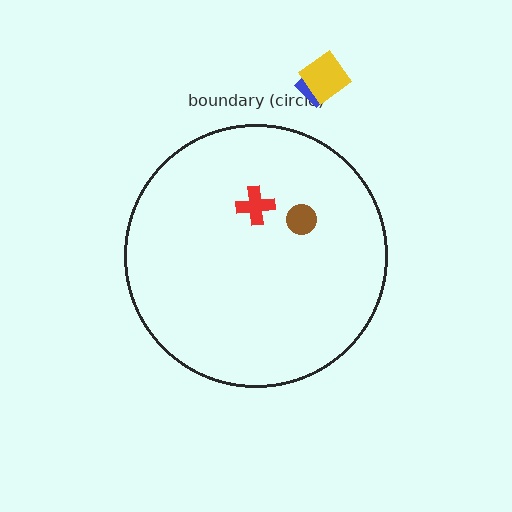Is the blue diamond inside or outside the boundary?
Outside.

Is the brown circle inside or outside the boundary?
Inside.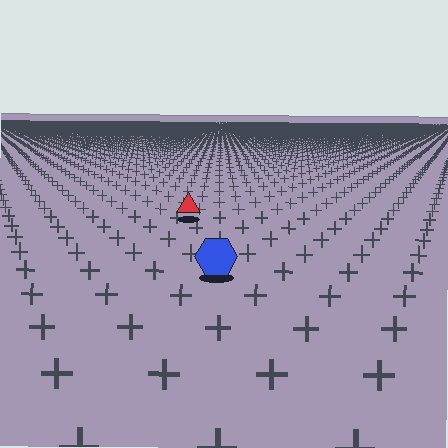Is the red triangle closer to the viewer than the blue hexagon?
No. The blue hexagon is closer — you can tell from the texture gradient: the ground texture is coarser near it.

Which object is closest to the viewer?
The blue hexagon is closest. The texture marks near it are larger and more spread out.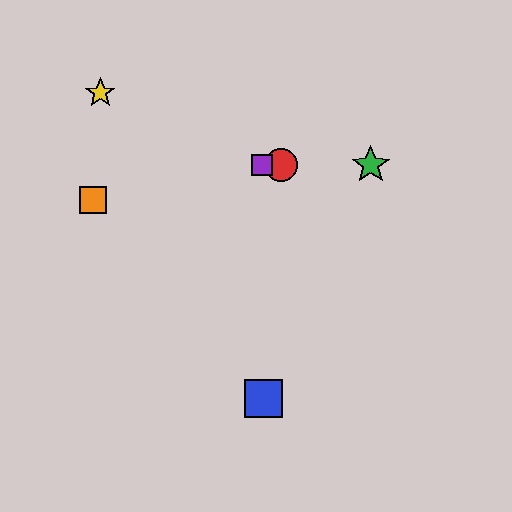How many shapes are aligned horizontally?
3 shapes (the red circle, the green star, the purple square) are aligned horizontally.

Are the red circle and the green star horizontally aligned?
Yes, both are at y≈165.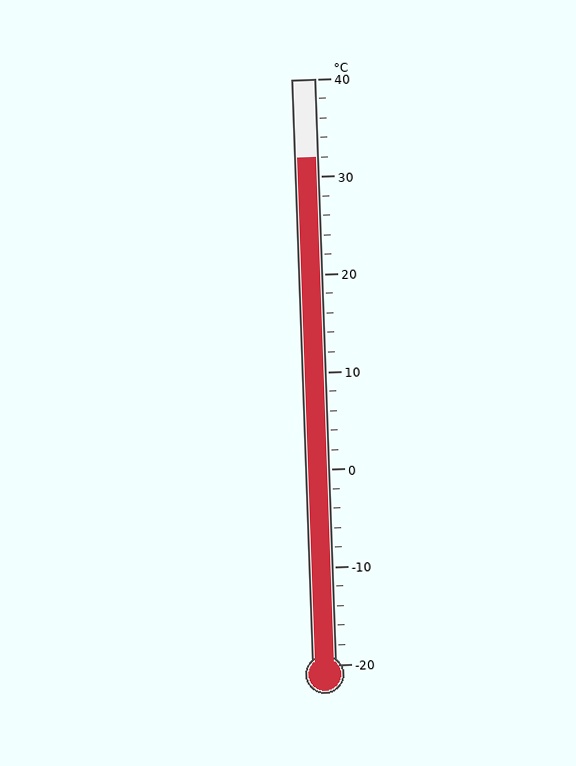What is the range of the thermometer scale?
The thermometer scale ranges from -20°C to 40°C.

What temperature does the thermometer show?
The thermometer shows approximately 32°C.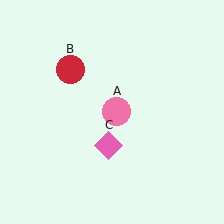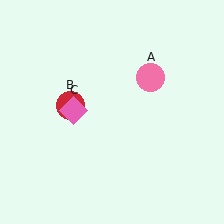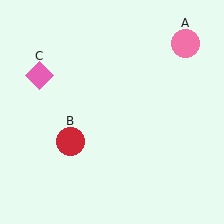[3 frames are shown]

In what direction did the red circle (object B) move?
The red circle (object B) moved down.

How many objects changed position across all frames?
3 objects changed position: pink circle (object A), red circle (object B), pink diamond (object C).